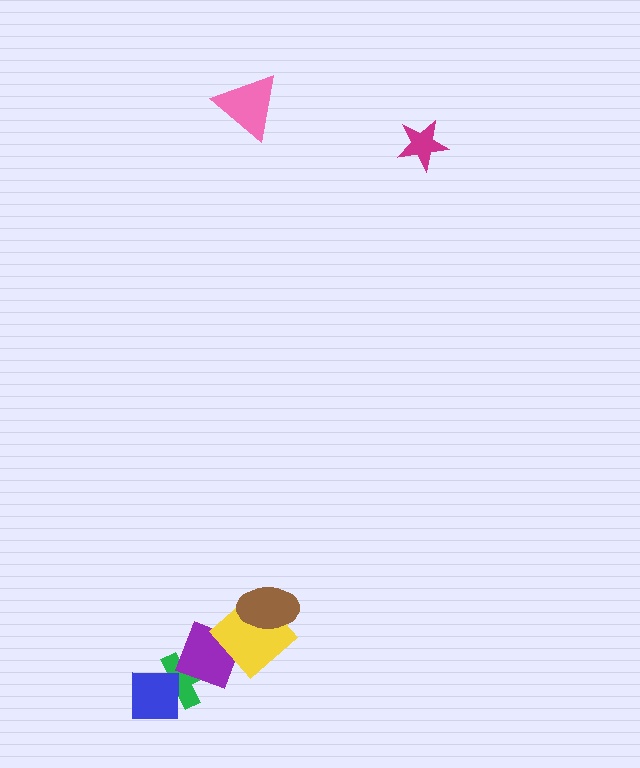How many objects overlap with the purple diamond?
2 objects overlap with the purple diamond.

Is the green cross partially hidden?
Yes, it is partially covered by another shape.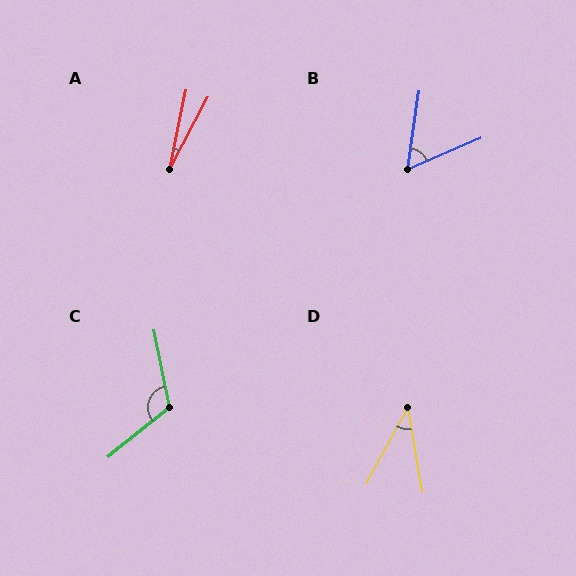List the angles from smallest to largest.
A (16°), D (38°), B (58°), C (118°).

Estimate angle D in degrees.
Approximately 38 degrees.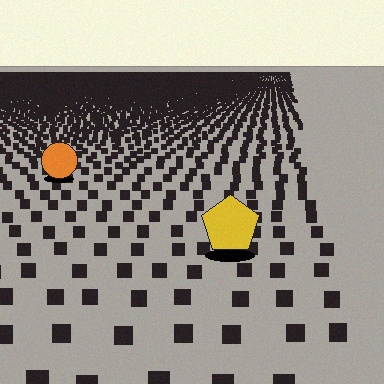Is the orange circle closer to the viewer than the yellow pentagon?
No. The yellow pentagon is closer — you can tell from the texture gradient: the ground texture is coarser near it.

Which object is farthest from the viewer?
The orange circle is farthest from the viewer. It appears smaller and the ground texture around it is denser.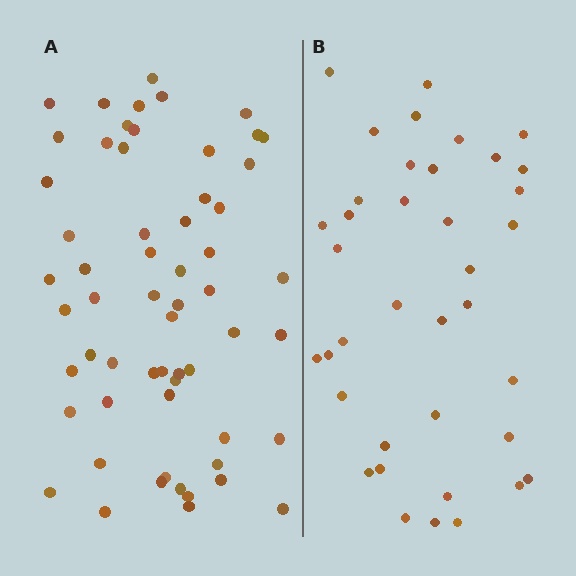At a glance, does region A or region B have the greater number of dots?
Region A (the left region) has more dots.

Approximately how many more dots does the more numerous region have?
Region A has approximately 20 more dots than region B.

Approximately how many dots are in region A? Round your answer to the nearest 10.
About 60 dots. (The exact count is 59, which rounds to 60.)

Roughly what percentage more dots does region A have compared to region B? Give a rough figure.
About 55% more.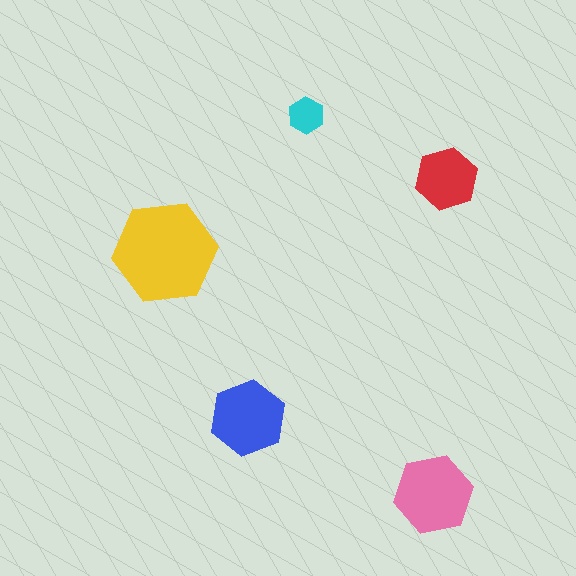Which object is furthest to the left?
The yellow hexagon is leftmost.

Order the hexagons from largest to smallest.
the yellow one, the pink one, the blue one, the red one, the cyan one.